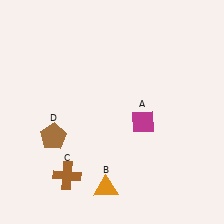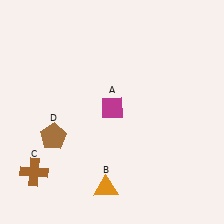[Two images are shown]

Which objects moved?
The objects that moved are: the magenta diamond (A), the brown cross (C).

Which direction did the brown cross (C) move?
The brown cross (C) moved left.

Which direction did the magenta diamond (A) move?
The magenta diamond (A) moved left.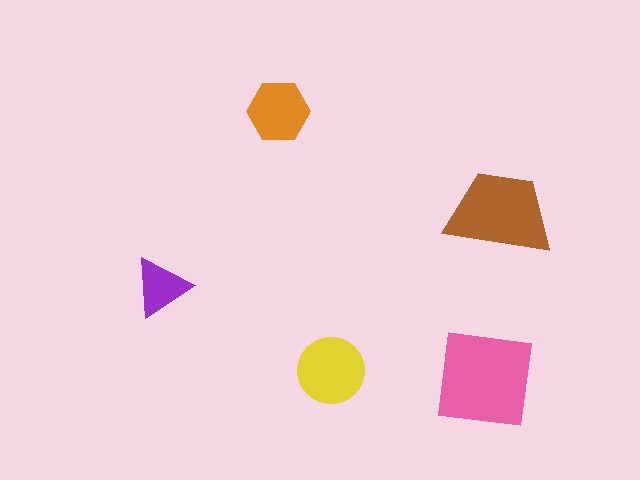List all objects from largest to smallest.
The pink square, the brown trapezoid, the yellow circle, the orange hexagon, the purple triangle.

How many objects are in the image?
There are 5 objects in the image.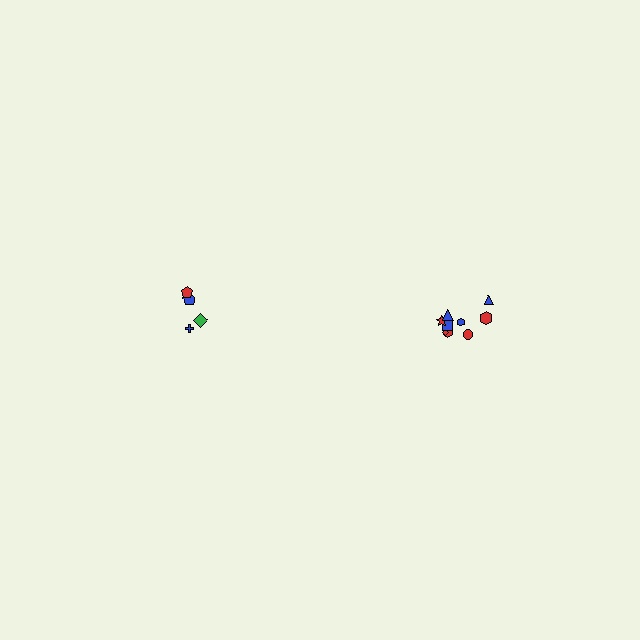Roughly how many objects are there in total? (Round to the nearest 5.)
Roughly 15 objects in total.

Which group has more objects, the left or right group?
The right group.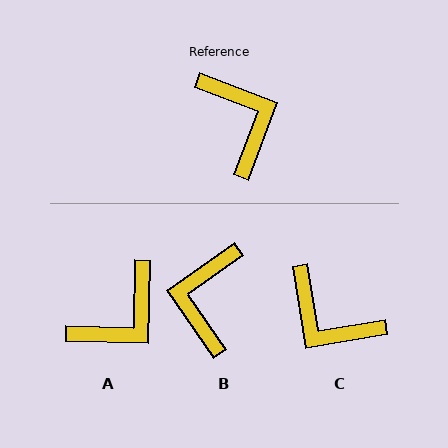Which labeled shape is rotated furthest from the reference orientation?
C, about 150 degrees away.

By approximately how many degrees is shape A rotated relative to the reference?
Approximately 71 degrees clockwise.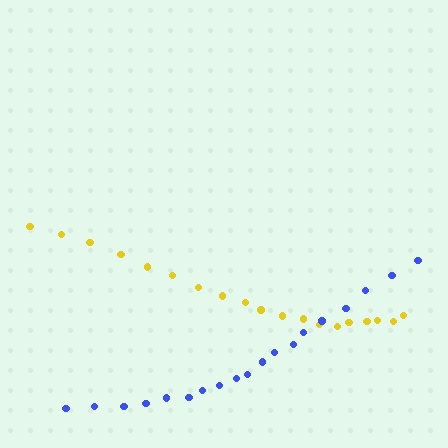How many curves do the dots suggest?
There are 2 distinct paths.